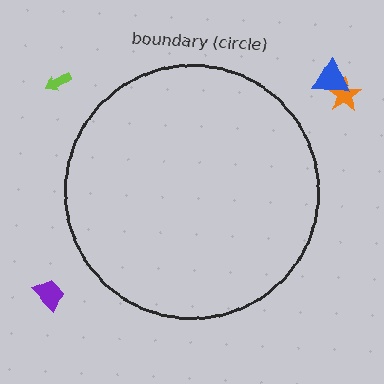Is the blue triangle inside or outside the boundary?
Outside.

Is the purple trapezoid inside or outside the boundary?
Outside.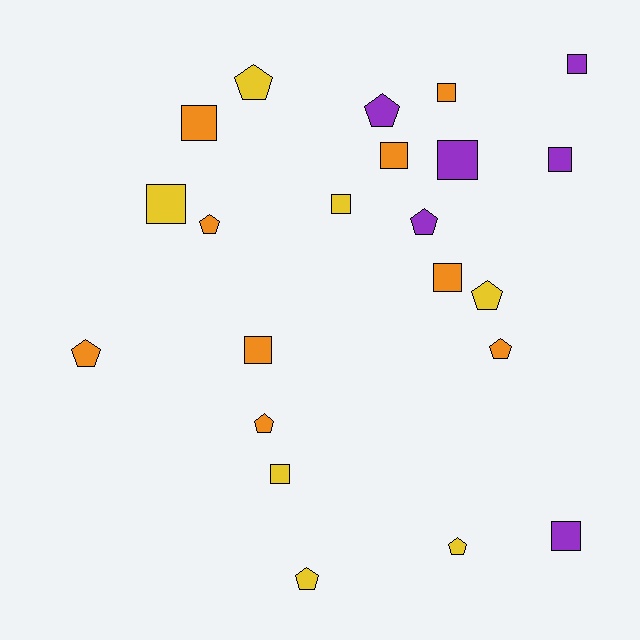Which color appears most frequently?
Orange, with 9 objects.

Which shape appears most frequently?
Square, with 12 objects.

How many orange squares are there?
There are 5 orange squares.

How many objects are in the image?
There are 22 objects.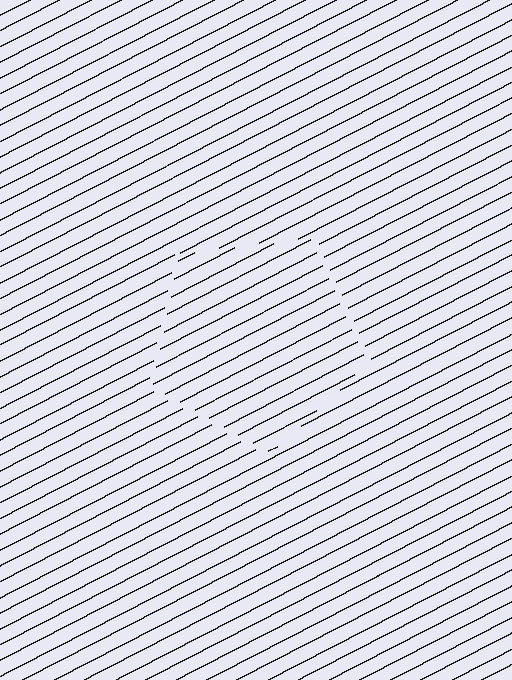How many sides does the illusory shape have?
5 sides — the line-ends trace a pentagon.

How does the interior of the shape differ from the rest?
The interior of the shape contains the same grating, shifted by half a period — the contour is defined by the phase discontinuity where line-ends from the inner and outer gratings abut.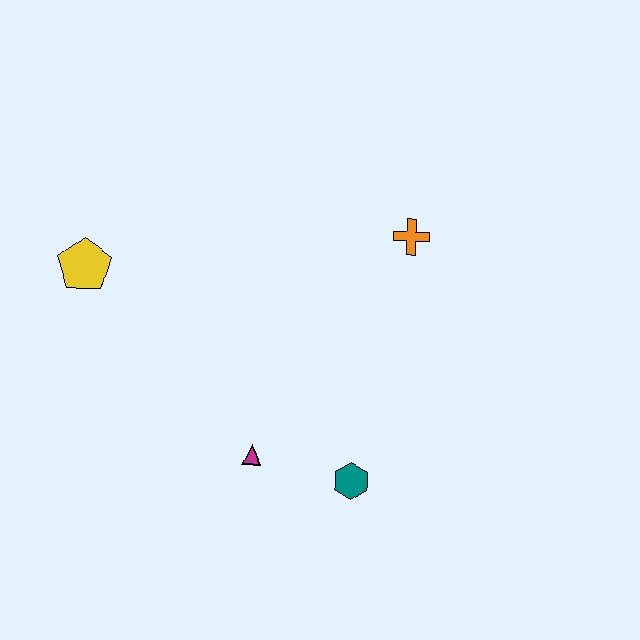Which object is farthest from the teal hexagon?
The yellow pentagon is farthest from the teal hexagon.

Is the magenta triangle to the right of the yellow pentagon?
Yes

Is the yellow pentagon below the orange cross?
Yes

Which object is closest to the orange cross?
The teal hexagon is closest to the orange cross.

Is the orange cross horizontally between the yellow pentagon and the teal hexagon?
No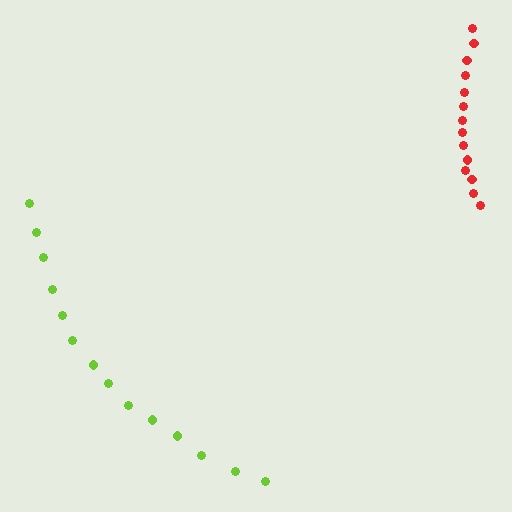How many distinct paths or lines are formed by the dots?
There are 2 distinct paths.